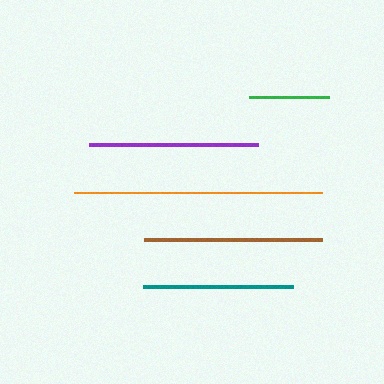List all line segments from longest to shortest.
From longest to shortest: orange, brown, purple, teal, green.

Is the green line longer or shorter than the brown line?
The brown line is longer than the green line.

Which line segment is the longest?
The orange line is the longest at approximately 248 pixels.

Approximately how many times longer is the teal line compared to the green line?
The teal line is approximately 1.9 times the length of the green line.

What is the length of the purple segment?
The purple segment is approximately 169 pixels long.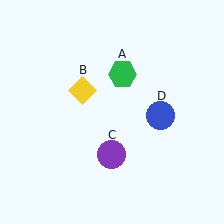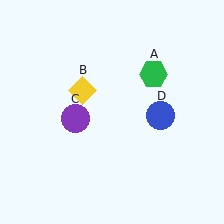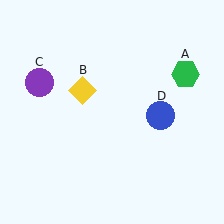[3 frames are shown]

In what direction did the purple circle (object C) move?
The purple circle (object C) moved up and to the left.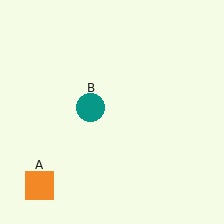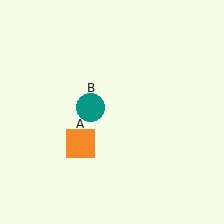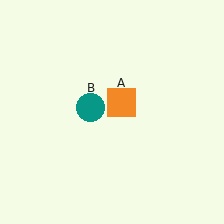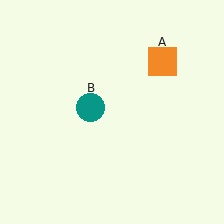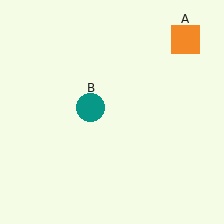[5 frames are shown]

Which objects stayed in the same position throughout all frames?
Teal circle (object B) remained stationary.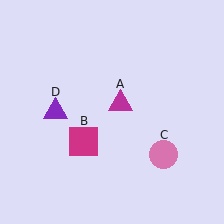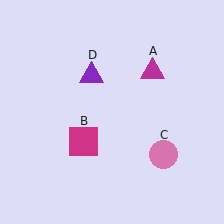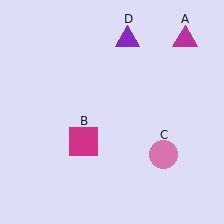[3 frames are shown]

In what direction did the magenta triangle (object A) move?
The magenta triangle (object A) moved up and to the right.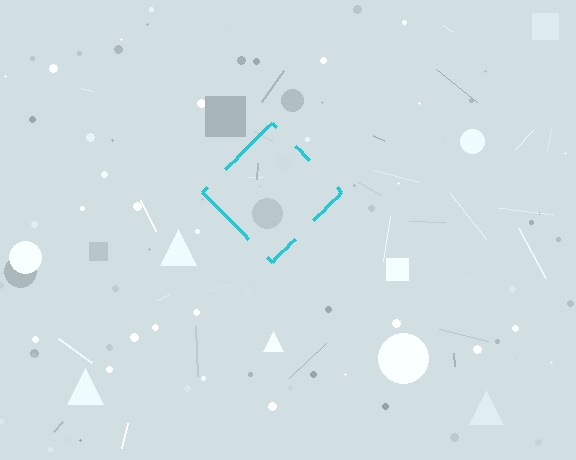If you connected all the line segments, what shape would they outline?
They would outline a diamond.